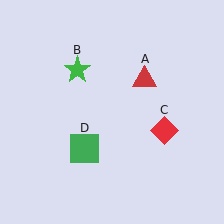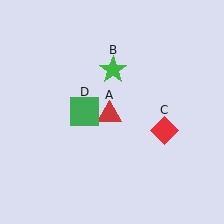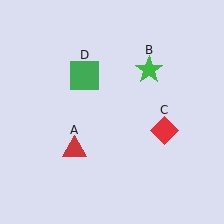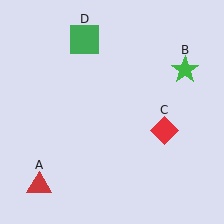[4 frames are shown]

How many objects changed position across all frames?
3 objects changed position: red triangle (object A), green star (object B), green square (object D).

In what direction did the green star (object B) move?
The green star (object B) moved right.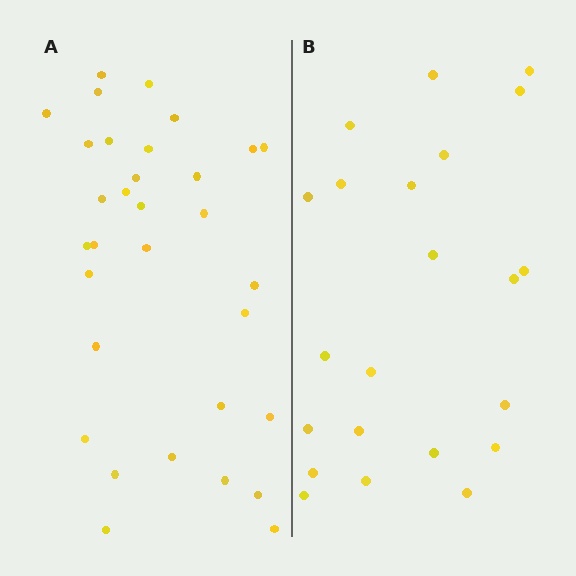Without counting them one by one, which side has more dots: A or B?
Region A (the left region) has more dots.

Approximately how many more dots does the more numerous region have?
Region A has roughly 10 or so more dots than region B.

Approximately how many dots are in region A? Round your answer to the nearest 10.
About 30 dots. (The exact count is 32, which rounds to 30.)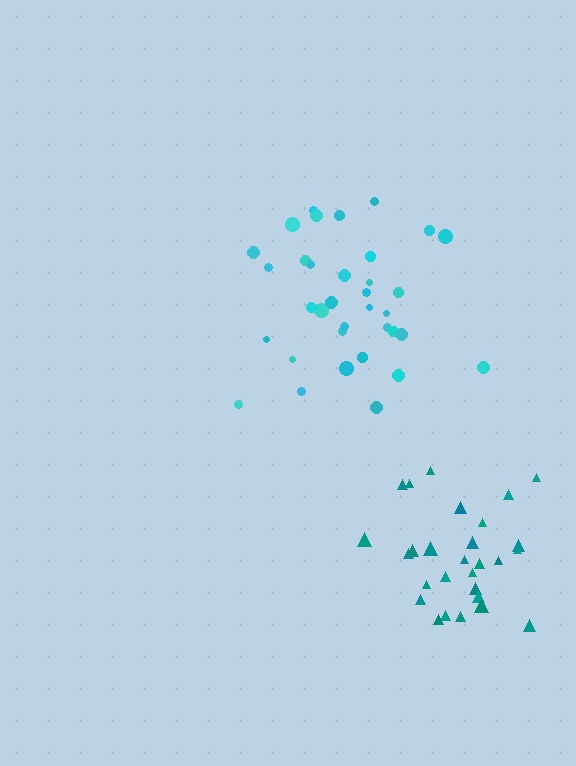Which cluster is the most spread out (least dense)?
Cyan.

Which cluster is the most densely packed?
Teal.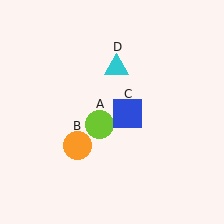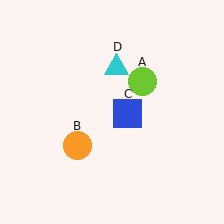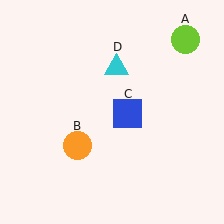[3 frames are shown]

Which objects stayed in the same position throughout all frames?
Orange circle (object B) and blue square (object C) and cyan triangle (object D) remained stationary.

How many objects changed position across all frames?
1 object changed position: lime circle (object A).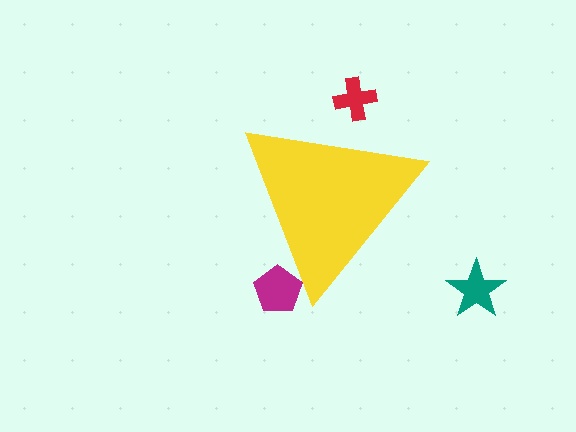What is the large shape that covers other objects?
A yellow triangle.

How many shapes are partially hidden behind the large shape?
2 shapes are partially hidden.